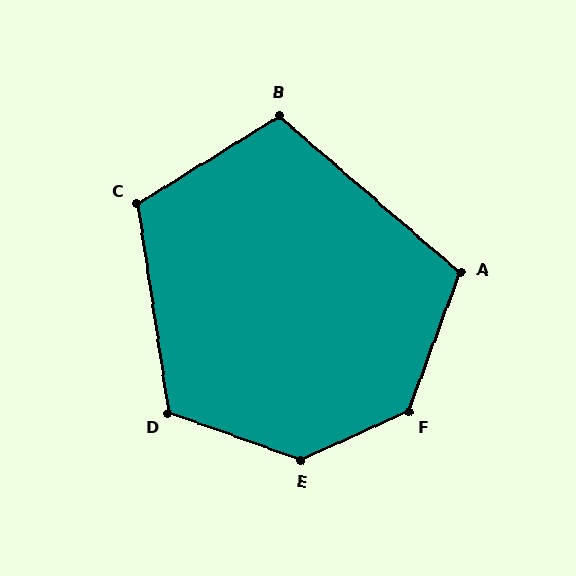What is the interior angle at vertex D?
Approximately 118 degrees (obtuse).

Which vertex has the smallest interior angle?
B, at approximately 107 degrees.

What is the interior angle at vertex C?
Approximately 113 degrees (obtuse).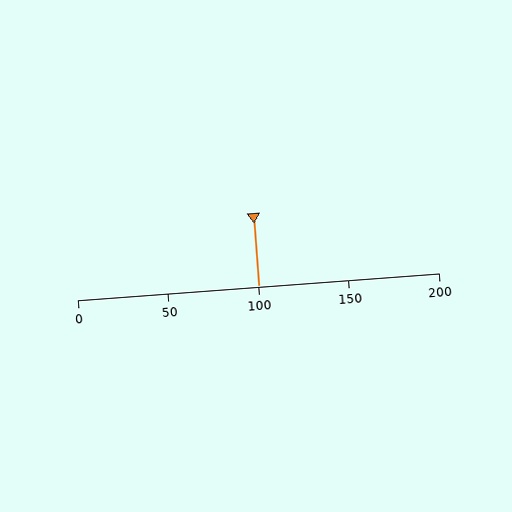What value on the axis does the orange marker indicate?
The marker indicates approximately 100.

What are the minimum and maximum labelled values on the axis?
The axis runs from 0 to 200.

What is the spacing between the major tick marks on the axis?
The major ticks are spaced 50 apart.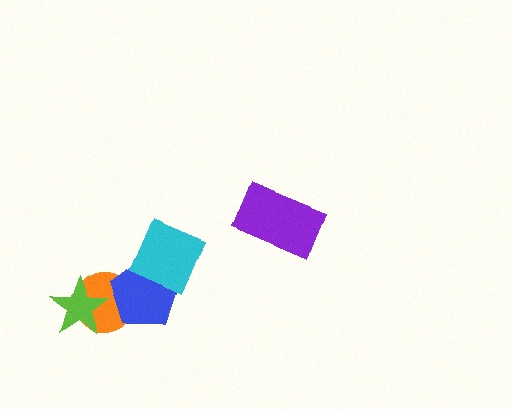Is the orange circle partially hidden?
Yes, it is partially covered by another shape.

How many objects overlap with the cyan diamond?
1 object overlaps with the cyan diamond.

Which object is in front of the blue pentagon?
The cyan diamond is in front of the blue pentagon.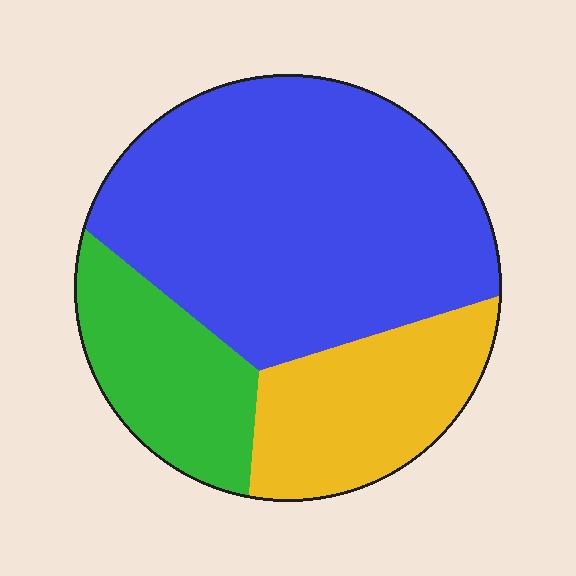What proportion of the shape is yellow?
Yellow takes up about one fifth (1/5) of the shape.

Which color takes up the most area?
Blue, at roughly 60%.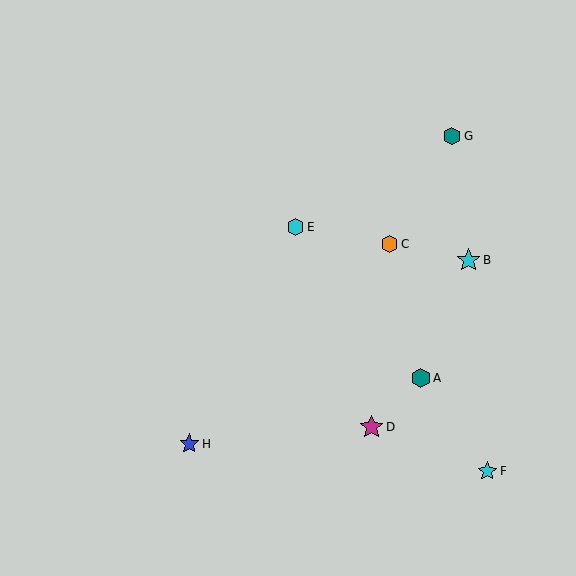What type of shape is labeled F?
Shape F is a cyan star.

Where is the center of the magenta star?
The center of the magenta star is at (372, 427).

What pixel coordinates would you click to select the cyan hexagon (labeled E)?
Click at (296, 227) to select the cyan hexagon E.